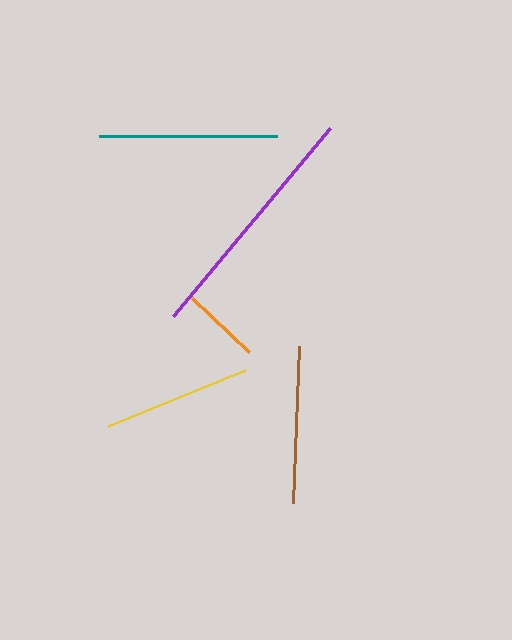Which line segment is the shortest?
The orange line is the shortest at approximately 79 pixels.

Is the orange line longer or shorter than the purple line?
The purple line is longer than the orange line.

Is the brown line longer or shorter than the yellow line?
The brown line is longer than the yellow line.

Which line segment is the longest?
The purple line is the longest at approximately 245 pixels.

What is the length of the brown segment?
The brown segment is approximately 158 pixels long.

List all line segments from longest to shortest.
From longest to shortest: purple, teal, brown, yellow, orange.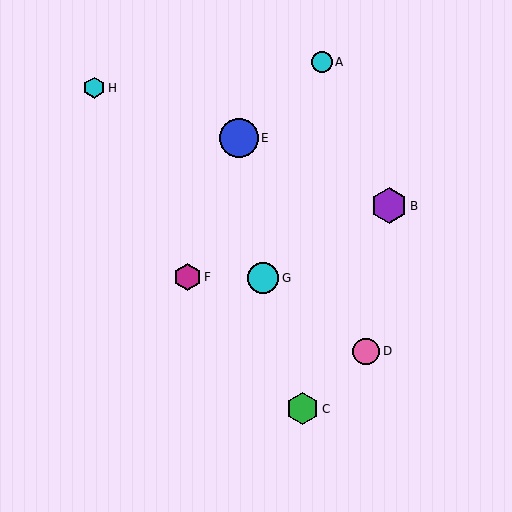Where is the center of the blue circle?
The center of the blue circle is at (239, 138).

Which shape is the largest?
The blue circle (labeled E) is the largest.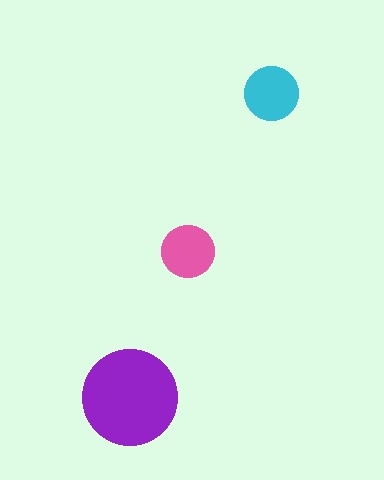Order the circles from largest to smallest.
the purple one, the cyan one, the pink one.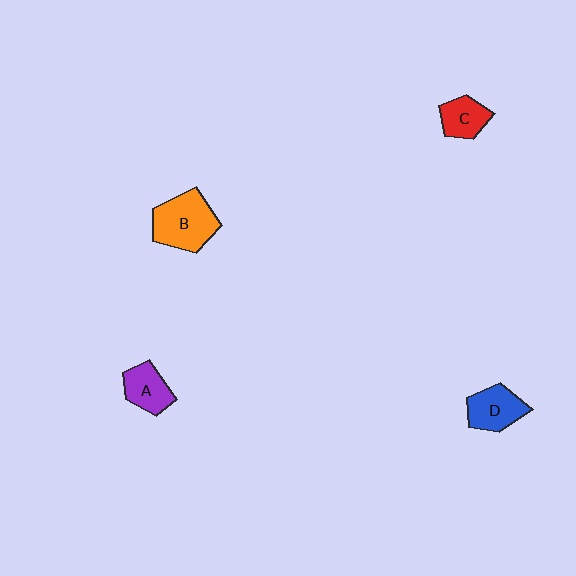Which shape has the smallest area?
Shape C (red).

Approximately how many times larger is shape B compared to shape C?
Approximately 1.8 times.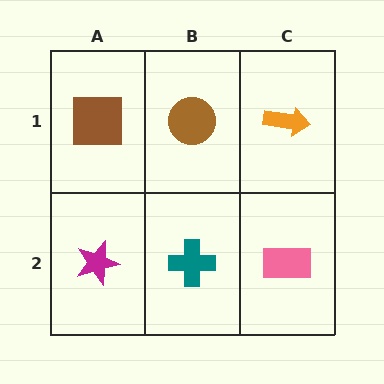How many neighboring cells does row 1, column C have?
2.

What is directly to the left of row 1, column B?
A brown square.